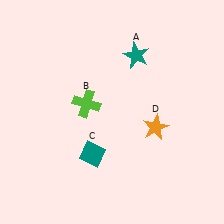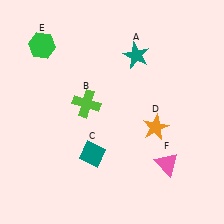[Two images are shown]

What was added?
A green hexagon (E), a pink triangle (F) were added in Image 2.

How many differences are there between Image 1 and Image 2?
There are 2 differences between the two images.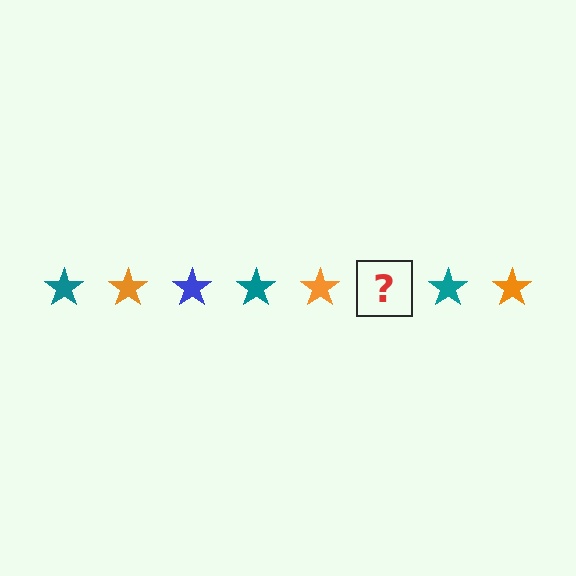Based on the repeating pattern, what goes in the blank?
The blank should be a blue star.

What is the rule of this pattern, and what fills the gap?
The rule is that the pattern cycles through teal, orange, blue stars. The gap should be filled with a blue star.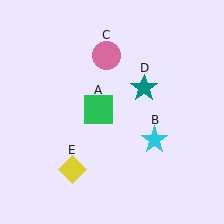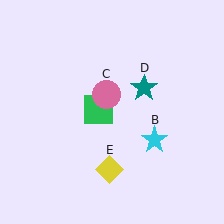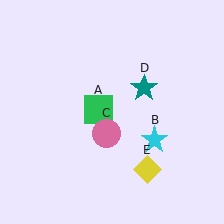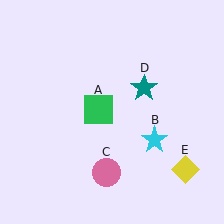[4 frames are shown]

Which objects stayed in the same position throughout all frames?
Green square (object A) and cyan star (object B) and teal star (object D) remained stationary.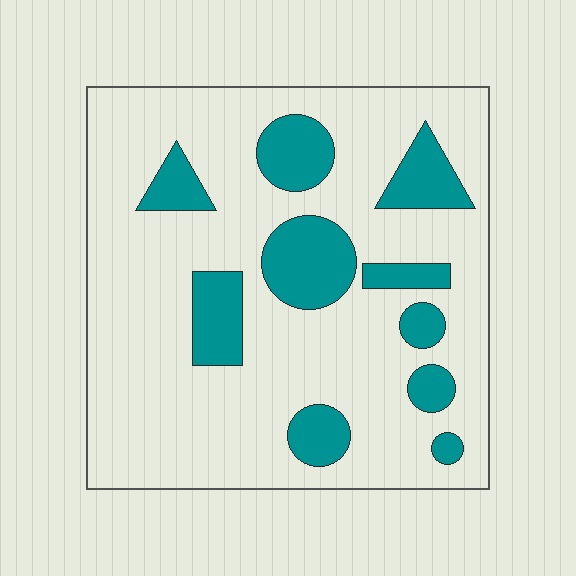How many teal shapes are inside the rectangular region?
10.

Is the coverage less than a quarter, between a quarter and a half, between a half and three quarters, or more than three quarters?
Less than a quarter.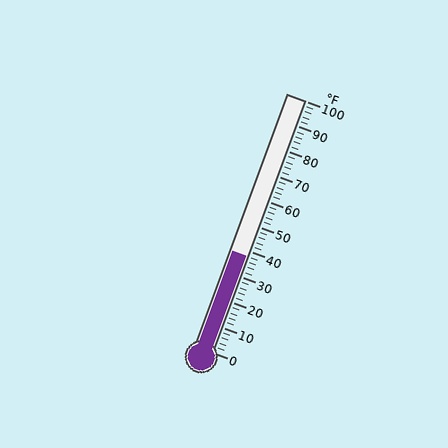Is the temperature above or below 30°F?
The temperature is above 30°F.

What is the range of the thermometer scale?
The thermometer scale ranges from 0°F to 100°F.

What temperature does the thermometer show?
The thermometer shows approximately 38°F.